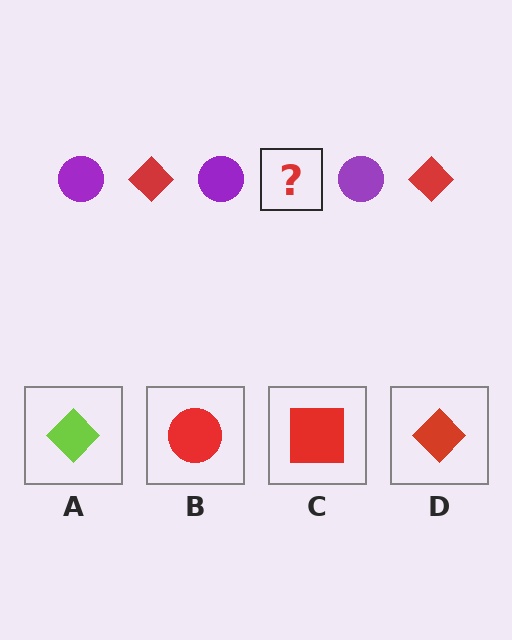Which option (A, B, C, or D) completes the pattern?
D.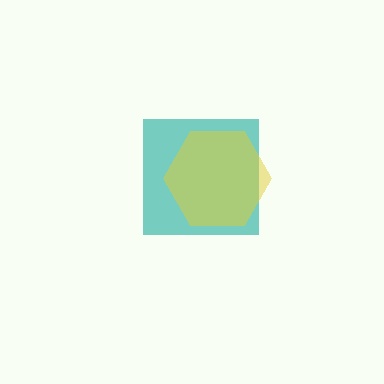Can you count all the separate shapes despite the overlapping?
Yes, there are 2 separate shapes.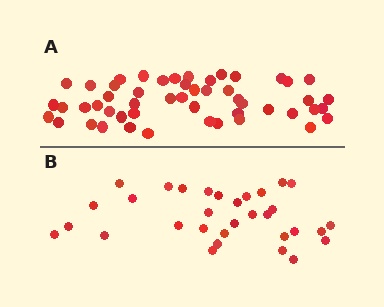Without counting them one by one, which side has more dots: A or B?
Region A (the top region) has more dots.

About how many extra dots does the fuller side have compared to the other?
Region A has approximately 20 more dots than region B.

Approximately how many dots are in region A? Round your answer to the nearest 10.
About 50 dots. (The exact count is 51, which rounds to 50.)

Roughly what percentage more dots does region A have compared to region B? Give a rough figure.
About 60% more.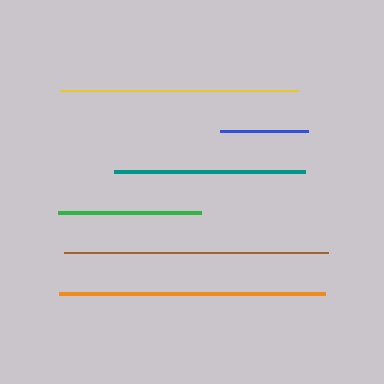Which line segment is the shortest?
The blue line is the shortest at approximately 88 pixels.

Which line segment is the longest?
The orange line is the longest at approximately 266 pixels.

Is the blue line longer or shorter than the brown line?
The brown line is longer than the blue line.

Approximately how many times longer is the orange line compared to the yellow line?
The orange line is approximately 1.1 times the length of the yellow line.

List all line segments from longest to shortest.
From longest to shortest: orange, brown, yellow, teal, green, blue.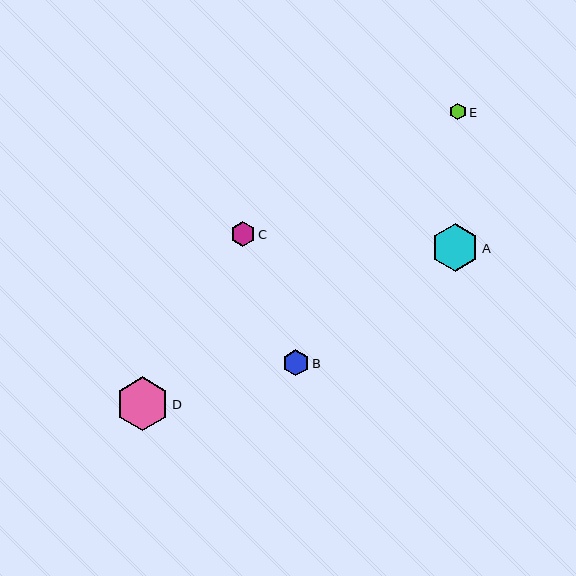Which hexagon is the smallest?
Hexagon E is the smallest with a size of approximately 17 pixels.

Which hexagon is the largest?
Hexagon D is the largest with a size of approximately 54 pixels.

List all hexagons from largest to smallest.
From largest to smallest: D, A, B, C, E.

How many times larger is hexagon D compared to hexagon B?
Hexagon D is approximately 2.0 times the size of hexagon B.